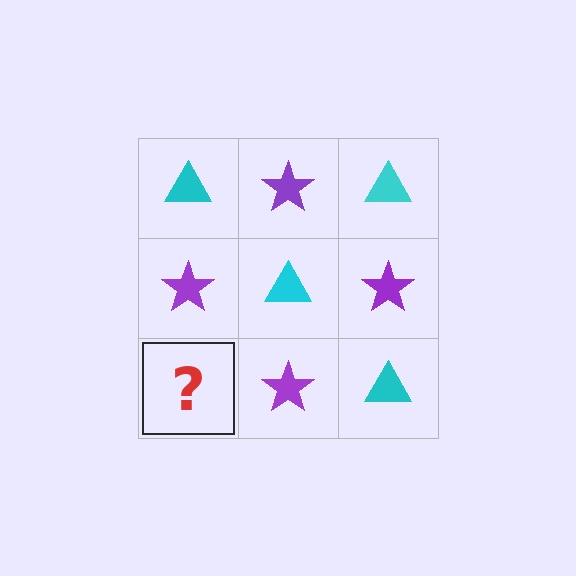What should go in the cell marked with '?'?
The missing cell should contain a cyan triangle.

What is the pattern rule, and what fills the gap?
The rule is that it alternates cyan triangle and purple star in a checkerboard pattern. The gap should be filled with a cyan triangle.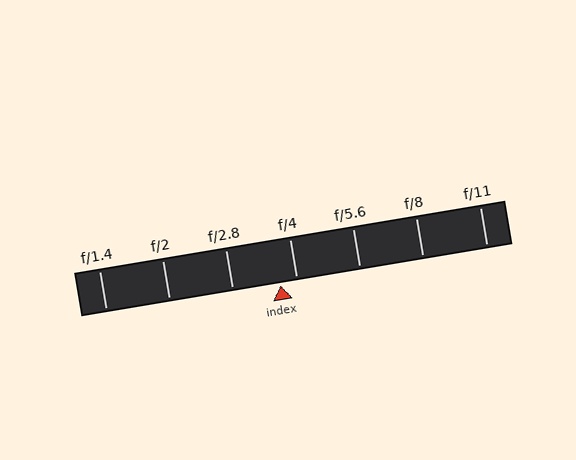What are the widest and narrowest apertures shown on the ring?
The widest aperture shown is f/1.4 and the narrowest is f/11.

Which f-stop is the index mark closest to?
The index mark is closest to f/4.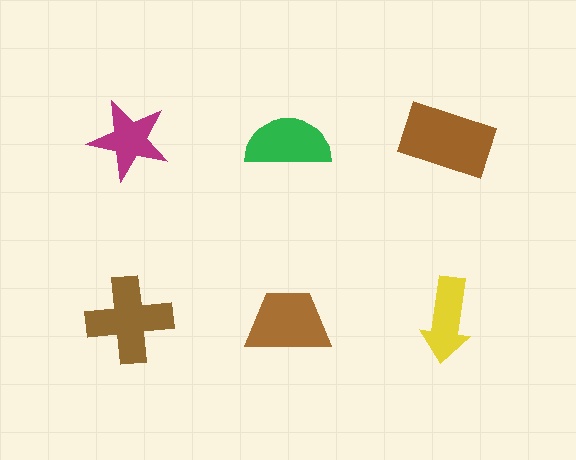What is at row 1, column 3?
A brown rectangle.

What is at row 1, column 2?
A green semicircle.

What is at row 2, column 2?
A brown trapezoid.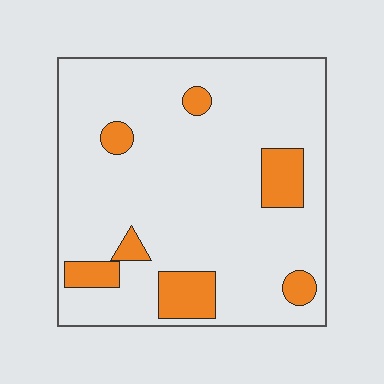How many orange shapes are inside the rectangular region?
7.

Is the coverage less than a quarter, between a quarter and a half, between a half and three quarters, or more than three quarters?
Less than a quarter.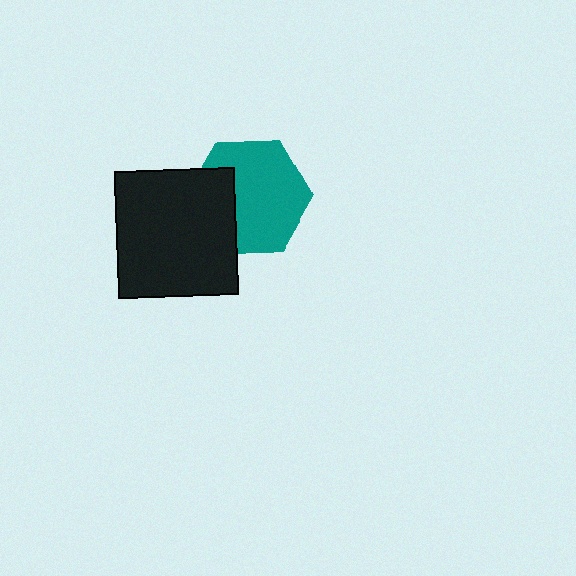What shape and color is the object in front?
The object in front is a black rectangle.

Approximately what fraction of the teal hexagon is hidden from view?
Roughly 30% of the teal hexagon is hidden behind the black rectangle.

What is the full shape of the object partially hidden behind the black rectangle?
The partially hidden object is a teal hexagon.